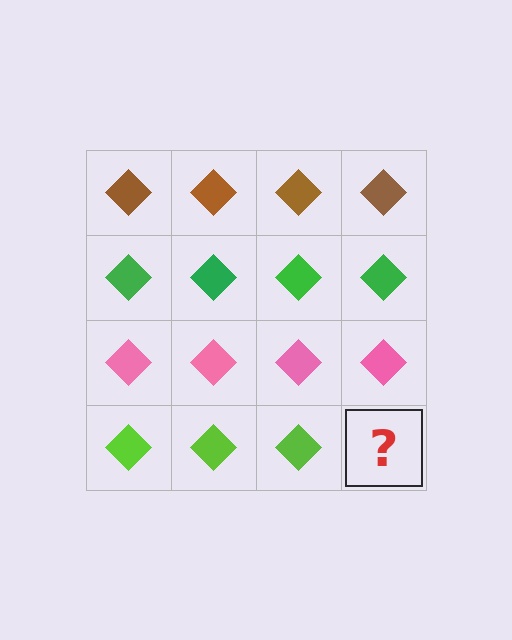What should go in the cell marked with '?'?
The missing cell should contain a lime diamond.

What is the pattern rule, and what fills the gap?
The rule is that each row has a consistent color. The gap should be filled with a lime diamond.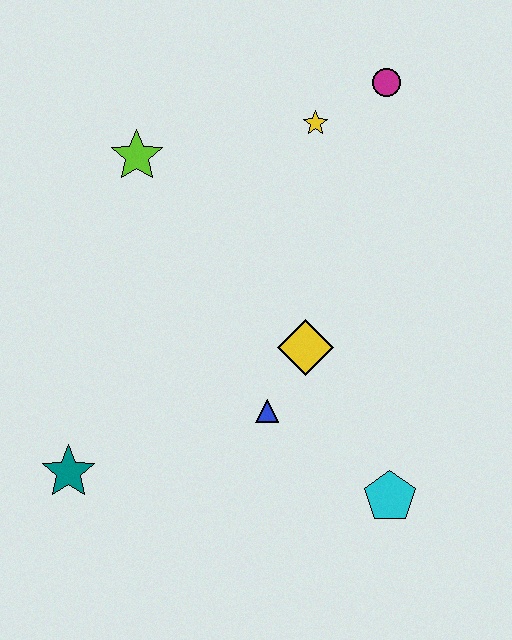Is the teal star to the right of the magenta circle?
No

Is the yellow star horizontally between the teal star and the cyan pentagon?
Yes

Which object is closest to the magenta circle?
The yellow star is closest to the magenta circle.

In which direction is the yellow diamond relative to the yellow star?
The yellow diamond is below the yellow star.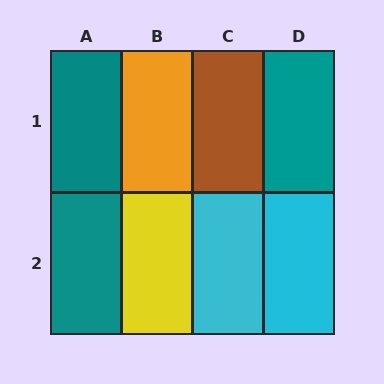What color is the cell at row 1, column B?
Orange.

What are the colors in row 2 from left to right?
Teal, yellow, cyan, cyan.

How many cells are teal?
3 cells are teal.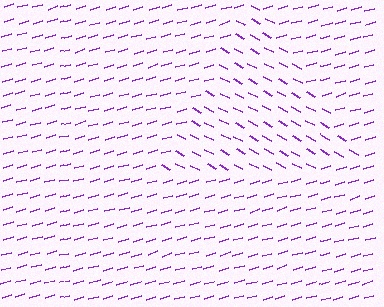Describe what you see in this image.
The image is filled with small purple line segments. A triangle region in the image has lines oriented differently from the surrounding lines, creating a visible texture boundary.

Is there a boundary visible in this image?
Yes, there is a texture boundary formed by a change in line orientation.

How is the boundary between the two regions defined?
The boundary is defined purely by a change in line orientation (approximately 45 degrees difference). All lines are the same color and thickness.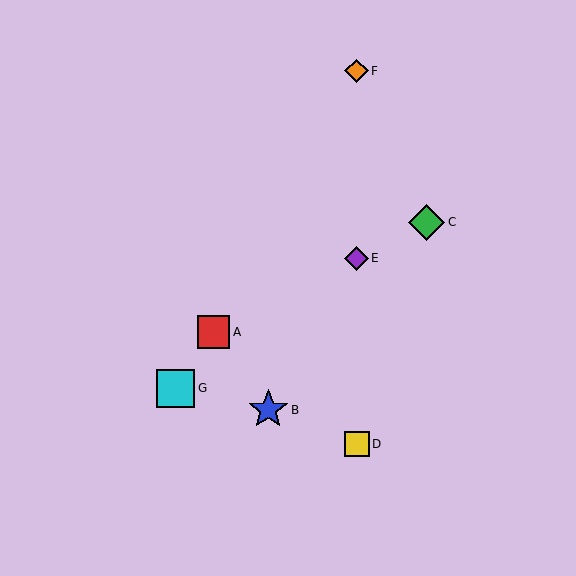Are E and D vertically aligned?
Yes, both are at x≈357.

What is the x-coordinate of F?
Object F is at x≈357.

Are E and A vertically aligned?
No, E is at x≈357 and A is at x≈213.